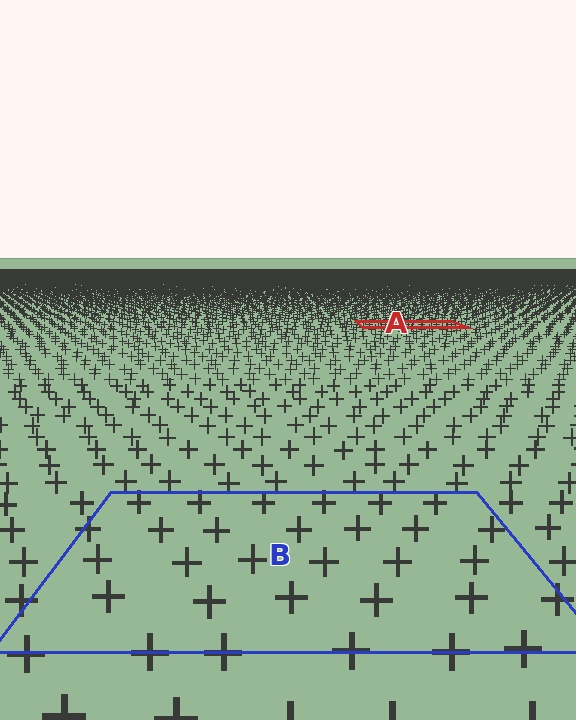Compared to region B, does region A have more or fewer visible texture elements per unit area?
Region A has more texture elements per unit area — they are packed more densely because it is farther away.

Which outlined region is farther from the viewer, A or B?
Region A is farther from the viewer — the texture elements inside it appear smaller and more densely packed.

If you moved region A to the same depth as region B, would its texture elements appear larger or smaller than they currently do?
They would appear larger. At a closer depth, the same texture elements are projected at a bigger on-screen size.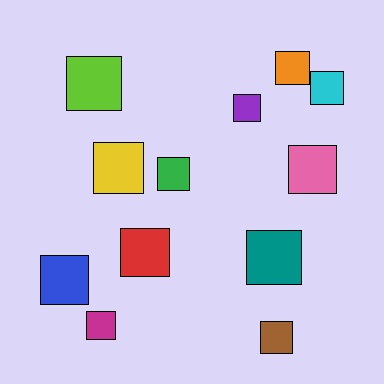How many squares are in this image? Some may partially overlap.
There are 12 squares.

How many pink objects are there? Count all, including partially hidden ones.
There is 1 pink object.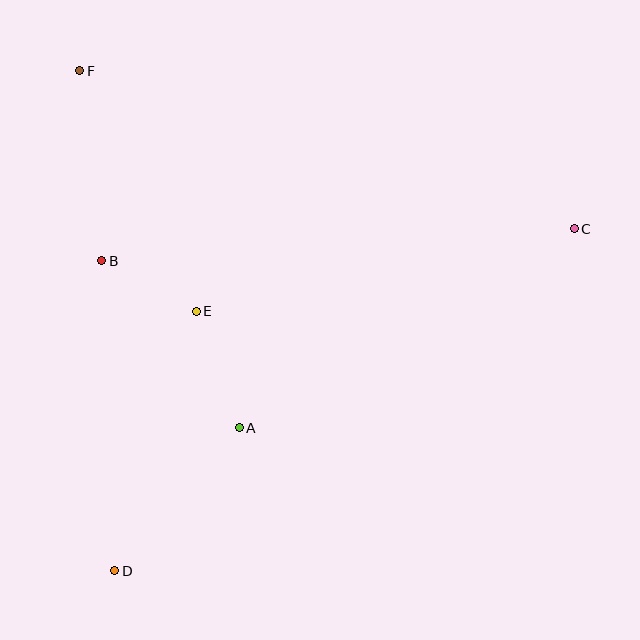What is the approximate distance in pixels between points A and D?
The distance between A and D is approximately 189 pixels.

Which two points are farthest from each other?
Points C and D are farthest from each other.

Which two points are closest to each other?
Points B and E are closest to each other.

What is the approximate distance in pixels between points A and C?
The distance between A and C is approximately 390 pixels.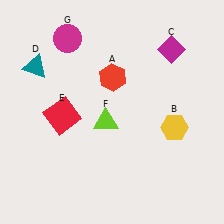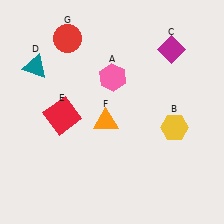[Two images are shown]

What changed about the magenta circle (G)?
In Image 1, G is magenta. In Image 2, it changed to red.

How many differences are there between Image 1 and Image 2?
There are 3 differences between the two images.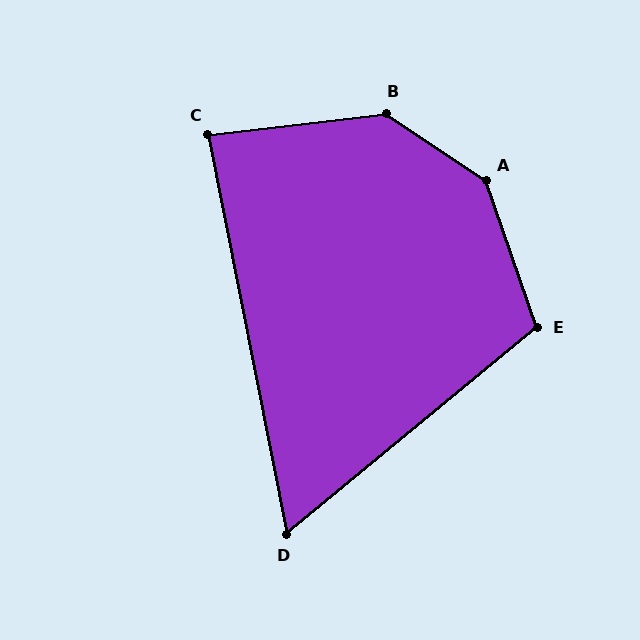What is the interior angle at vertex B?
Approximately 139 degrees (obtuse).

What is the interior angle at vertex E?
Approximately 111 degrees (obtuse).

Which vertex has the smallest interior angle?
D, at approximately 62 degrees.